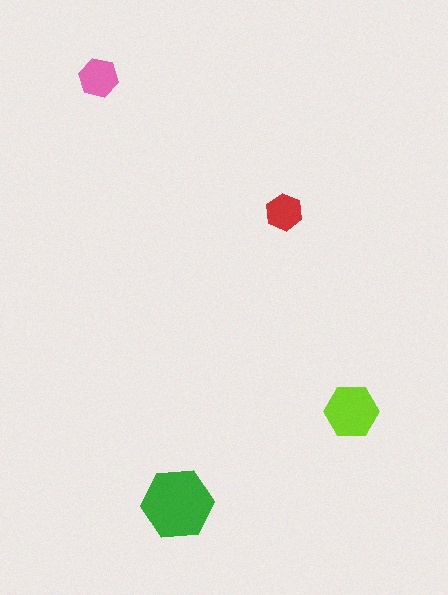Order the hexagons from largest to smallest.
the green one, the lime one, the pink one, the red one.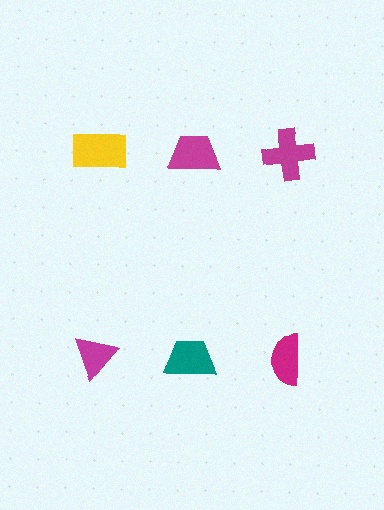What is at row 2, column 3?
A magenta semicircle.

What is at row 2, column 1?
A magenta triangle.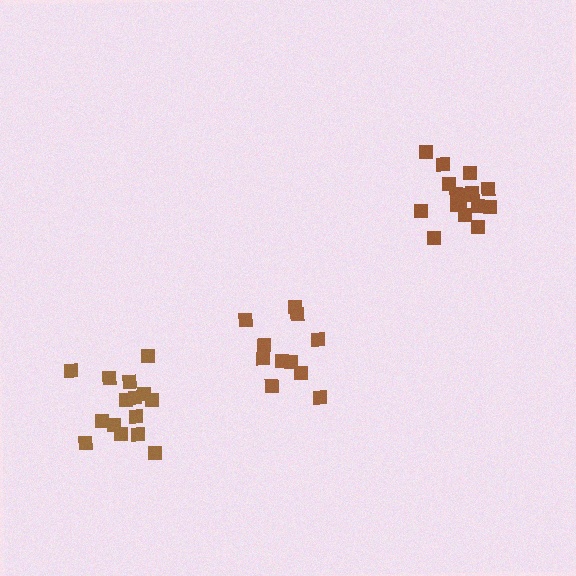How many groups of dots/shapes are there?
There are 3 groups.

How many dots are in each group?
Group 1: 11 dots, Group 2: 16 dots, Group 3: 15 dots (42 total).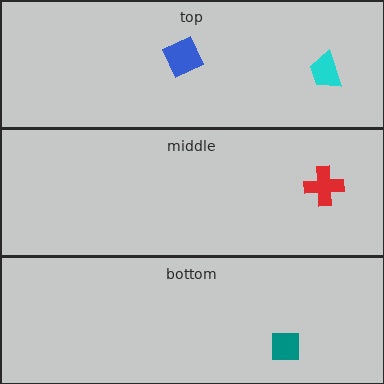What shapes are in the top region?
The blue diamond, the cyan trapezoid.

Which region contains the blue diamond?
The top region.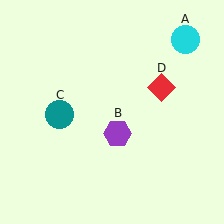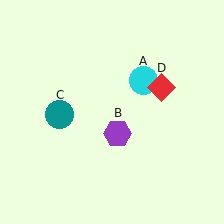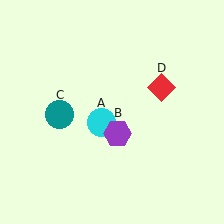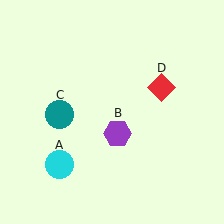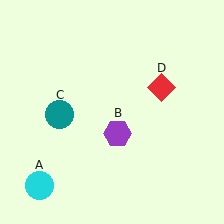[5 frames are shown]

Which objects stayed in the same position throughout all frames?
Purple hexagon (object B) and teal circle (object C) and red diamond (object D) remained stationary.